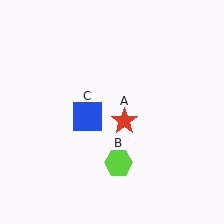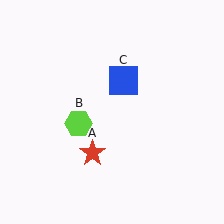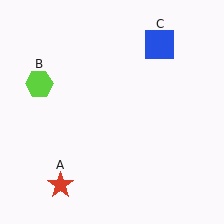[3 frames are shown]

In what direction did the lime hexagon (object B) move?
The lime hexagon (object B) moved up and to the left.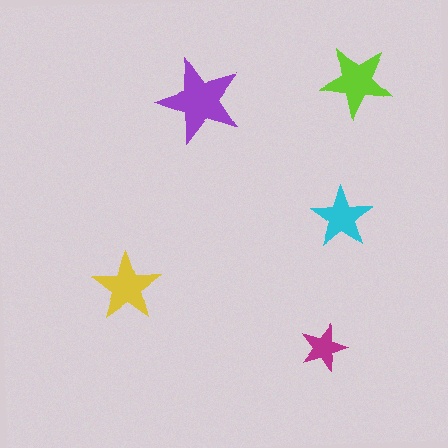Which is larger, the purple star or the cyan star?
The purple one.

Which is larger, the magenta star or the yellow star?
The yellow one.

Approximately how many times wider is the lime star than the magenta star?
About 1.5 times wider.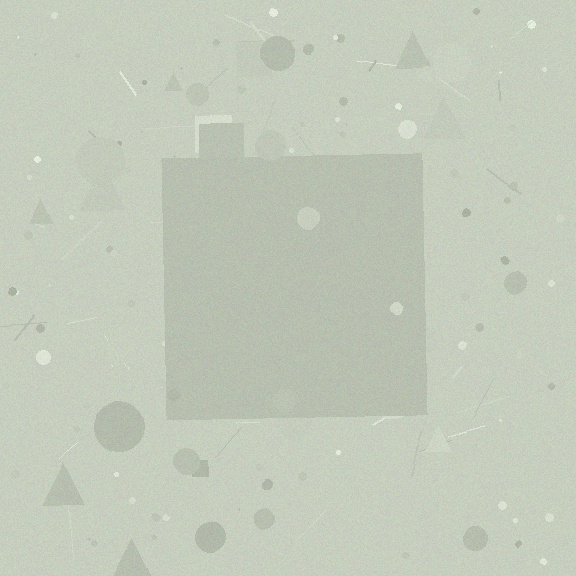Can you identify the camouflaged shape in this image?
The camouflaged shape is a square.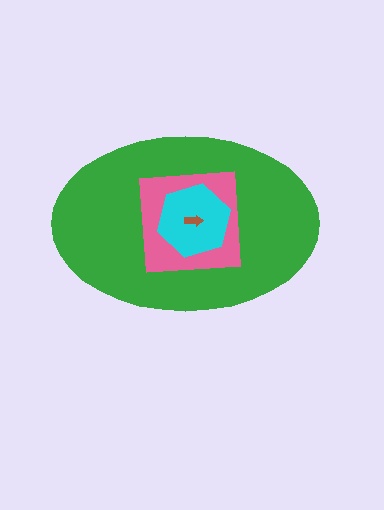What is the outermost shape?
The green ellipse.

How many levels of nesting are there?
4.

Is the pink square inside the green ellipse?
Yes.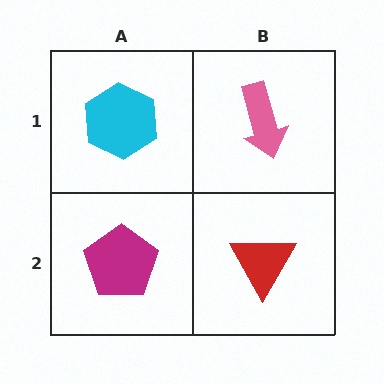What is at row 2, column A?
A magenta pentagon.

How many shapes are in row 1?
2 shapes.